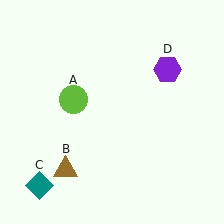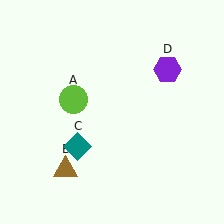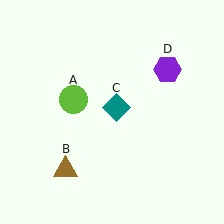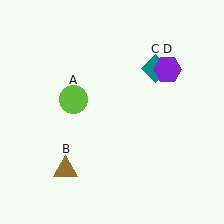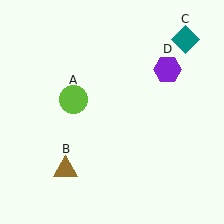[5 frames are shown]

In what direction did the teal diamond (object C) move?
The teal diamond (object C) moved up and to the right.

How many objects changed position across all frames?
1 object changed position: teal diamond (object C).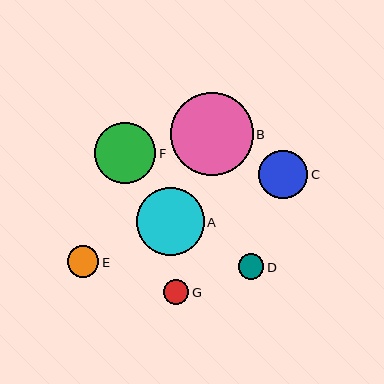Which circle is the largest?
Circle B is the largest with a size of approximately 83 pixels.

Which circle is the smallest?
Circle G is the smallest with a size of approximately 25 pixels.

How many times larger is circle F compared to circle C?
Circle F is approximately 1.2 times the size of circle C.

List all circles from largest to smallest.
From largest to smallest: B, A, F, C, E, D, G.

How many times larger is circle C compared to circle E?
Circle C is approximately 1.6 times the size of circle E.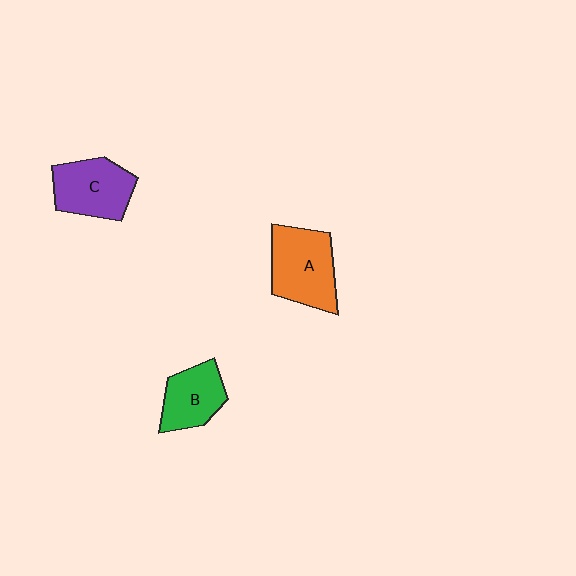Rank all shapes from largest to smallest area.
From largest to smallest: A (orange), C (purple), B (green).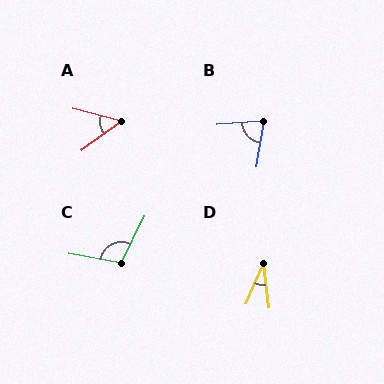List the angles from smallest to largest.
D (30°), A (51°), B (77°), C (105°).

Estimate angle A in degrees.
Approximately 51 degrees.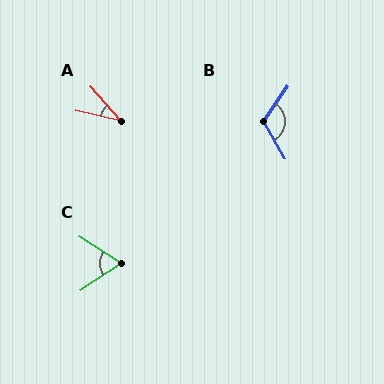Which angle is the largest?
B, at approximately 115 degrees.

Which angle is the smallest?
A, at approximately 36 degrees.